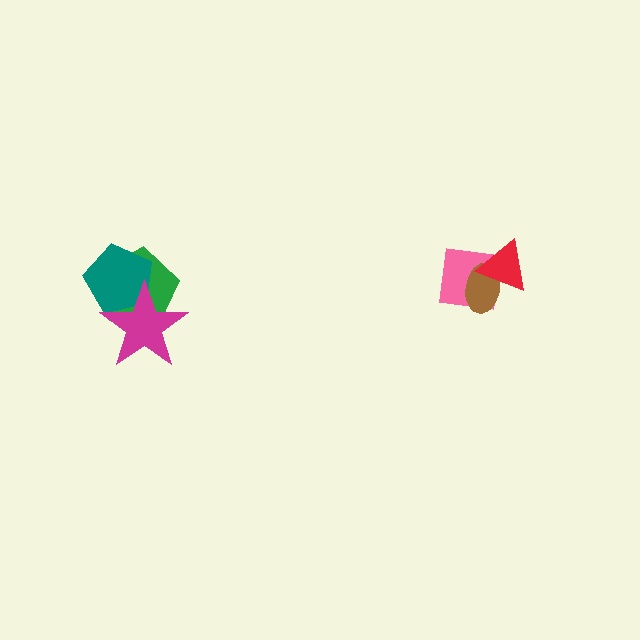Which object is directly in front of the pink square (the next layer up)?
The brown ellipse is directly in front of the pink square.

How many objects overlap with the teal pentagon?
2 objects overlap with the teal pentagon.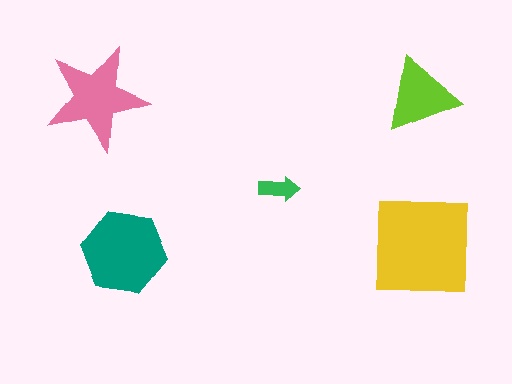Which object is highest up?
The lime triangle is topmost.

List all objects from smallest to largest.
The green arrow, the lime triangle, the pink star, the teal hexagon, the yellow square.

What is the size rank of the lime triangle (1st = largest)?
4th.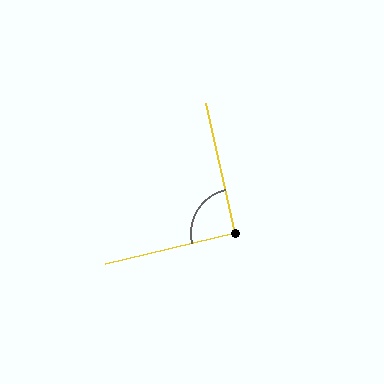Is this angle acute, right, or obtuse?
It is approximately a right angle.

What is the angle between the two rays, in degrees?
Approximately 91 degrees.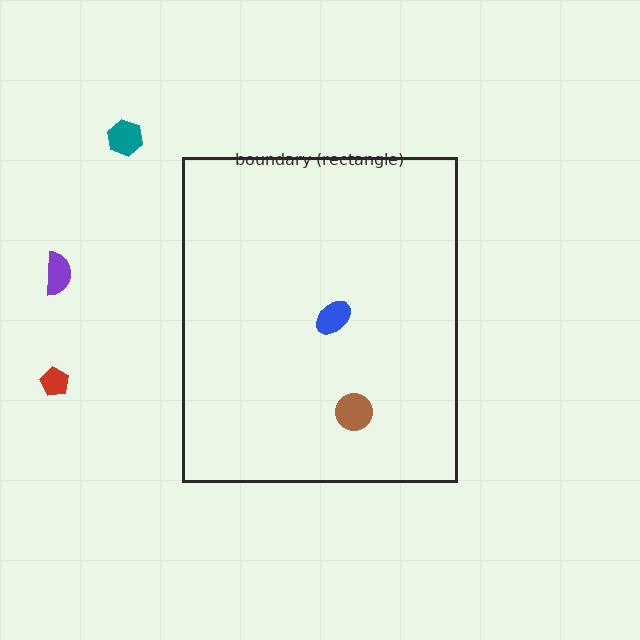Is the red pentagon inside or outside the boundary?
Outside.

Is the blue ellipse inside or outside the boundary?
Inside.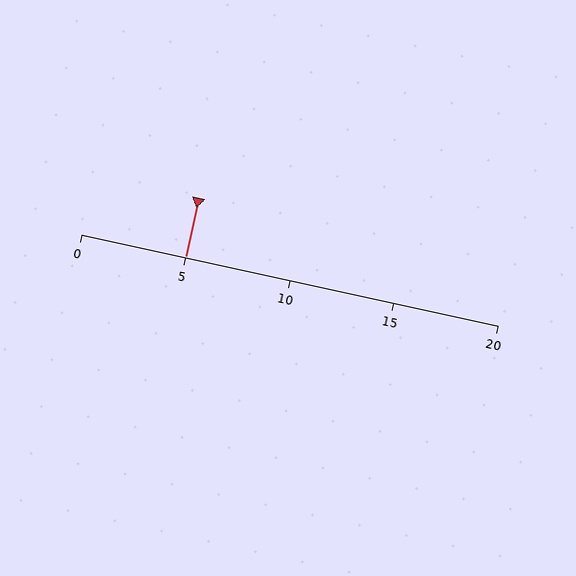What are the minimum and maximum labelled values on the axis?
The axis runs from 0 to 20.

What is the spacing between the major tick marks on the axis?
The major ticks are spaced 5 apart.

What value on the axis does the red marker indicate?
The marker indicates approximately 5.